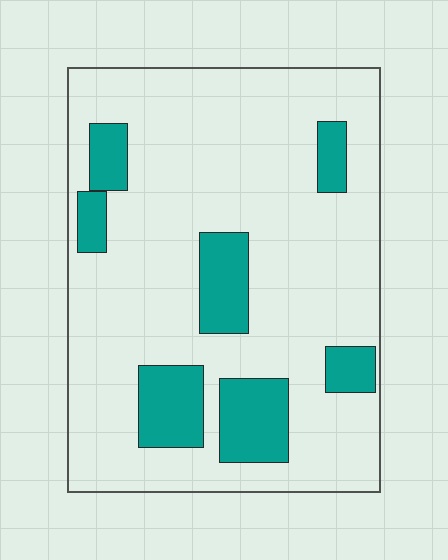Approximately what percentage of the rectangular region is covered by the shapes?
Approximately 20%.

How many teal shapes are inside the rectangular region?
7.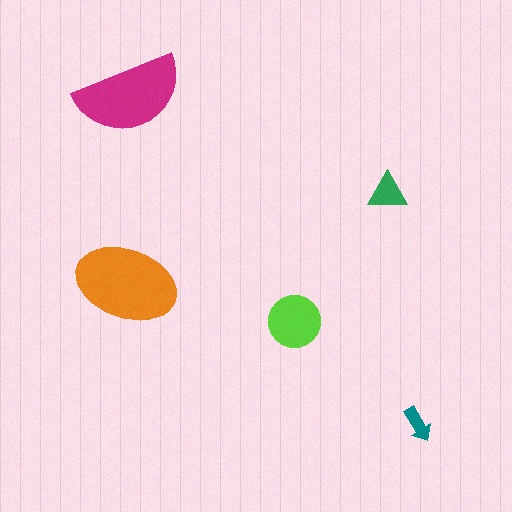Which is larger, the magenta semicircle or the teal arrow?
The magenta semicircle.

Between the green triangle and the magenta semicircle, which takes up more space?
The magenta semicircle.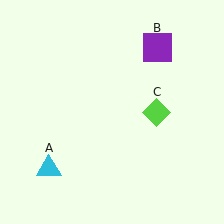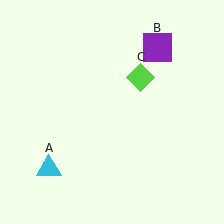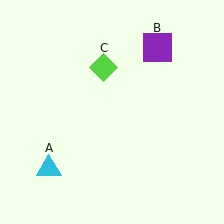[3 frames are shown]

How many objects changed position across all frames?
1 object changed position: lime diamond (object C).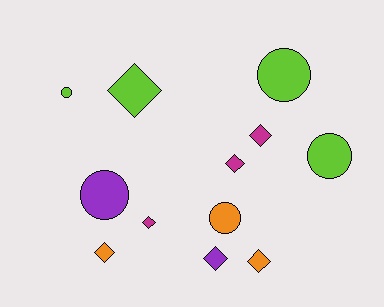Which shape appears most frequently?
Diamond, with 7 objects.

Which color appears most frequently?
Lime, with 4 objects.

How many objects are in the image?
There are 12 objects.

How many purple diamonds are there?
There is 1 purple diamond.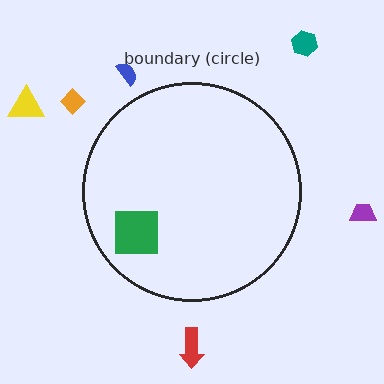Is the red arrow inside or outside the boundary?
Outside.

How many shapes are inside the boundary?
1 inside, 6 outside.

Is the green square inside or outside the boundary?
Inside.